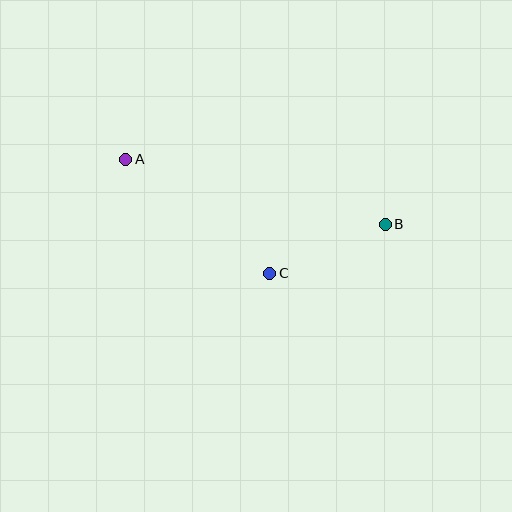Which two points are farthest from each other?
Points A and B are farthest from each other.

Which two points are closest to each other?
Points B and C are closest to each other.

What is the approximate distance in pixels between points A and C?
The distance between A and C is approximately 184 pixels.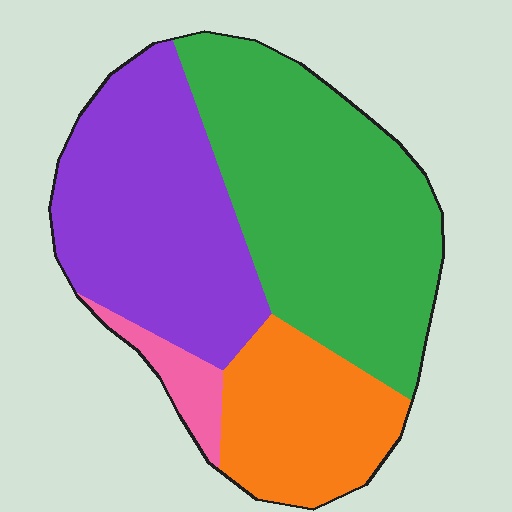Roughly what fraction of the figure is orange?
Orange covers around 20% of the figure.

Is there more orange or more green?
Green.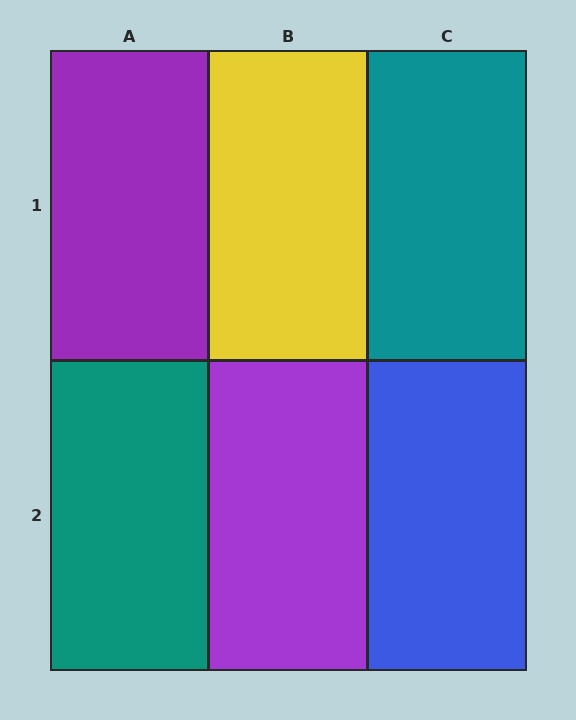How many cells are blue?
1 cell is blue.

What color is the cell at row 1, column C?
Teal.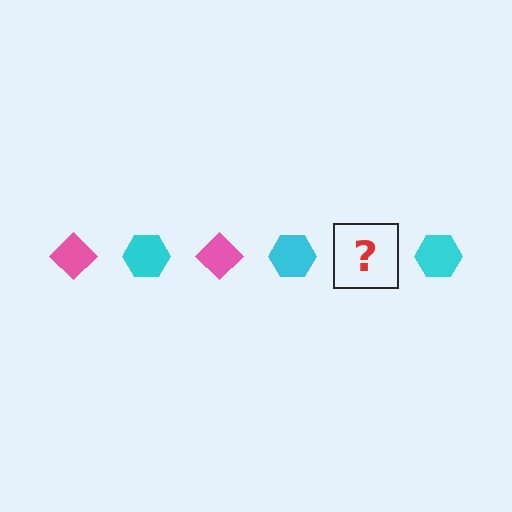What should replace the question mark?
The question mark should be replaced with a pink diamond.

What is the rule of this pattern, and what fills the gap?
The rule is that the pattern alternates between pink diamond and cyan hexagon. The gap should be filled with a pink diamond.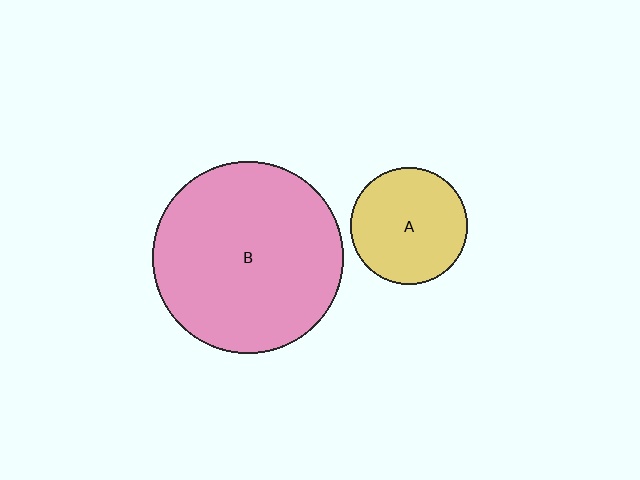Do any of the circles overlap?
No, none of the circles overlap.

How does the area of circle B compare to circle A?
Approximately 2.7 times.